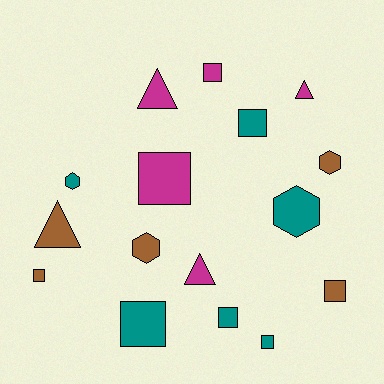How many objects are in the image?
There are 16 objects.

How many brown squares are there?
There are 2 brown squares.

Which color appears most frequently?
Teal, with 6 objects.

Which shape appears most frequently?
Square, with 8 objects.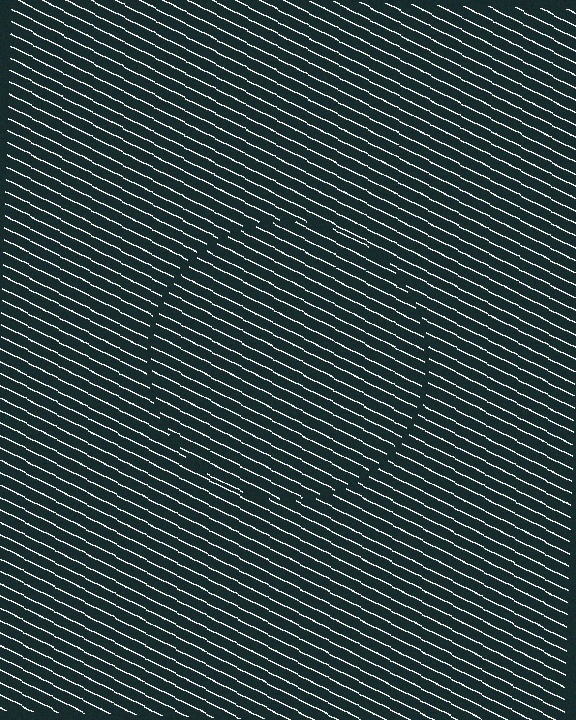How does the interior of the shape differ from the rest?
The interior of the shape contains the same grating, shifted by half a period — the contour is defined by the phase discontinuity where line-ends from the inner and outer gratings abut.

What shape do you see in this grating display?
An illusory circle. The interior of the shape contains the same grating, shifted by half a period — the contour is defined by the phase discontinuity where line-ends from the inner and outer gratings abut.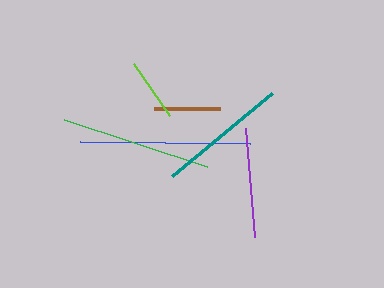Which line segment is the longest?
The blue line is the longest at approximately 170 pixels.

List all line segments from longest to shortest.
From longest to shortest: blue, green, teal, purple, brown, lime.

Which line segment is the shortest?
The lime line is the shortest at approximately 63 pixels.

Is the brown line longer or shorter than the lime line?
The brown line is longer than the lime line.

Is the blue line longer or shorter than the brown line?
The blue line is longer than the brown line.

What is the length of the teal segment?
The teal segment is approximately 130 pixels long.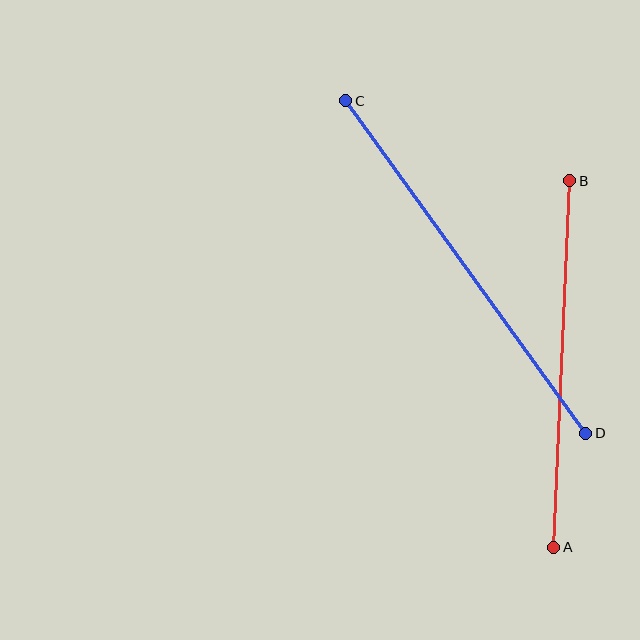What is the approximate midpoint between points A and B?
The midpoint is at approximately (562, 364) pixels.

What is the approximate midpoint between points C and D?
The midpoint is at approximately (466, 267) pixels.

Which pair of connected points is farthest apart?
Points C and D are farthest apart.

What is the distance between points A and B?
The distance is approximately 367 pixels.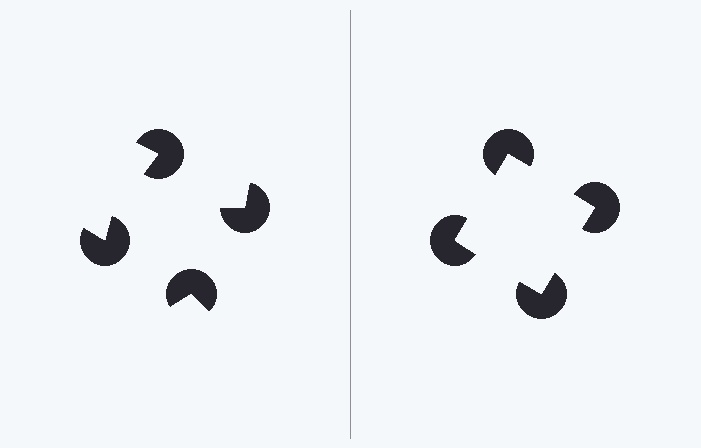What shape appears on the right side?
An illusory square.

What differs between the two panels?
The pac-man discs are positioned identically on both sides; only the wedge orientations differ. On the right they align to a square; on the left they are misaligned.